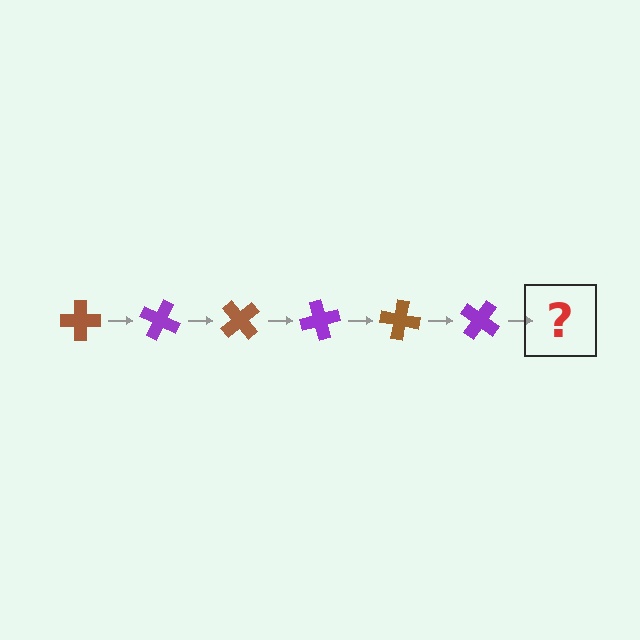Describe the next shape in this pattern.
It should be a brown cross, rotated 150 degrees from the start.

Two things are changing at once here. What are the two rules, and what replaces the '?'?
The two rules are that it rotates 25 degrees each step and the color cycles through brown and purple. The '?' should be a brown cross, rotated 150 degrees from the start.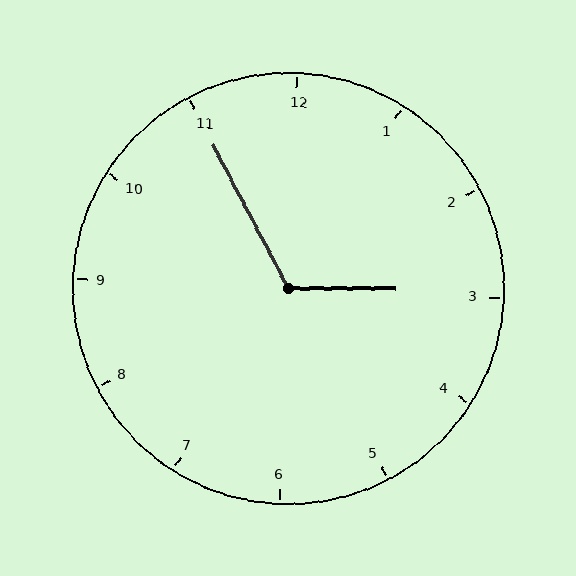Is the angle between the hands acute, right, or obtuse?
It is obtuse.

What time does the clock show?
2:55.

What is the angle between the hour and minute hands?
Approximately 118 degrees.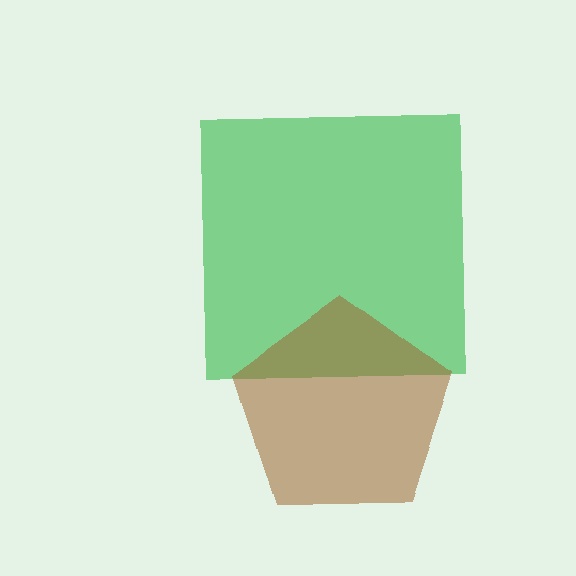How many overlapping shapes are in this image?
There are 2 overlapping shapes in the image.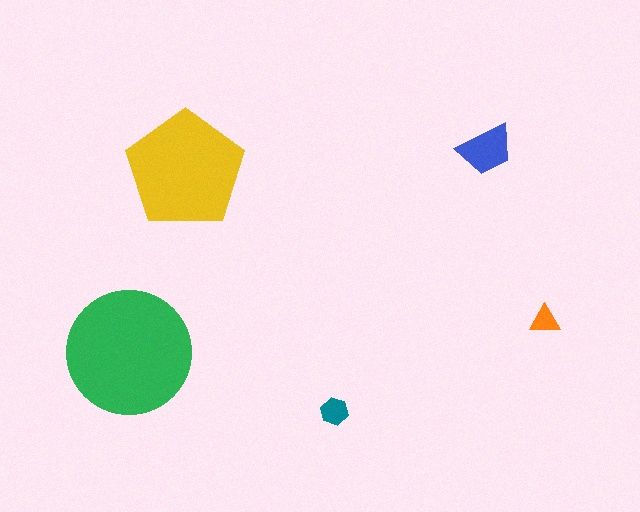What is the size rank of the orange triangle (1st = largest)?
5th.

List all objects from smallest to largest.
The orange triangle, the teal hexagon, the blue trapezoid, the yellow pentagon, the green circle.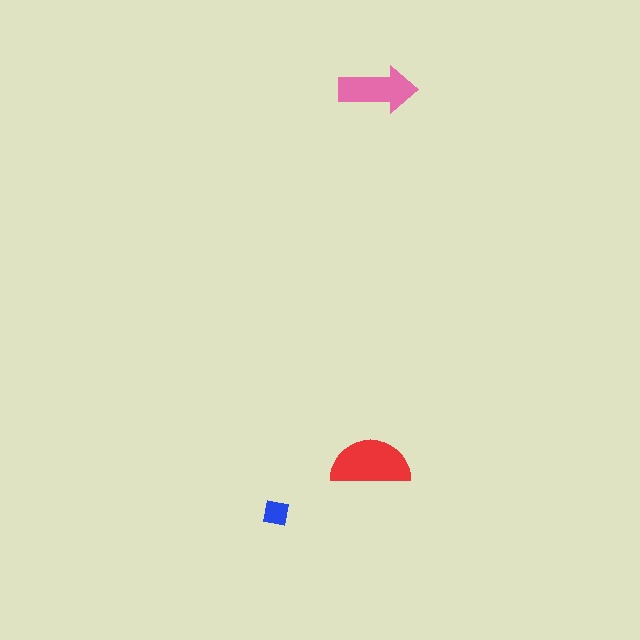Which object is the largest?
The red semicircle.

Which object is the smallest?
The blue square.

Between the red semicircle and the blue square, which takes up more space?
The red semicircle.